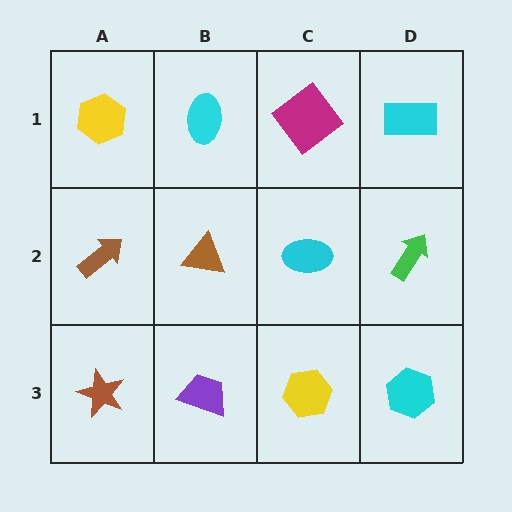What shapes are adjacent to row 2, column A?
A yellow hexagon (row 1, column A), a brown star (row 3, column A), a brown triangle (row 2, column B).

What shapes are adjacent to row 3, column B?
A brown triangle (row 2, column B), a brown star (row 3, column A), a yellow hexagon (row 3, column C).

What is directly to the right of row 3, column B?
A yellow hexagon.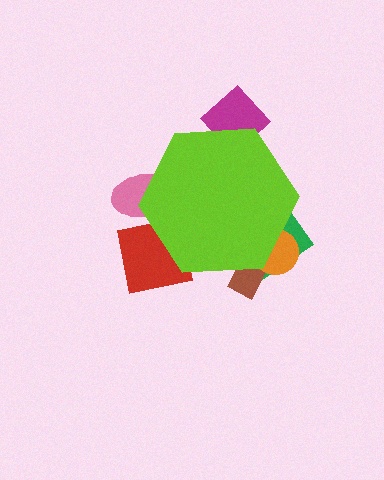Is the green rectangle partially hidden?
Yes, the green rectangle is partially hidden behind the lime hexagon.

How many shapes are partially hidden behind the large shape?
6 shapes are partially hidden.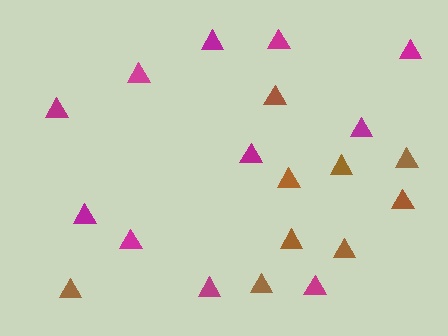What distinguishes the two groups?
There are 2 groups: one group of magenta triangles (11) and one group of brown triangles (9).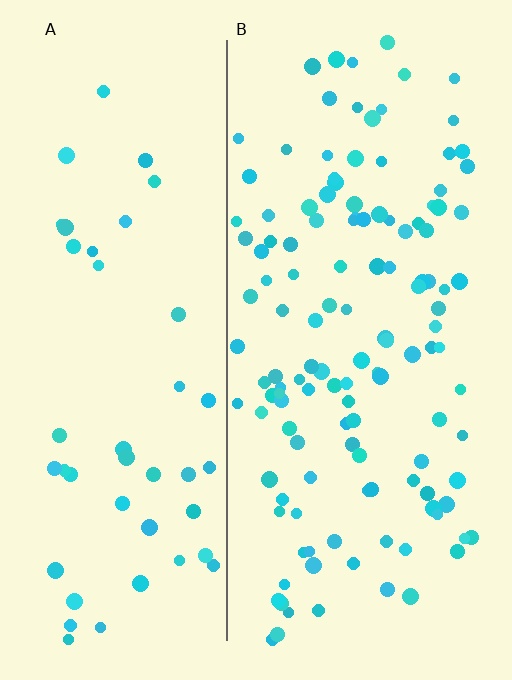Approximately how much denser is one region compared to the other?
Approximately 2.7× — region B over region A.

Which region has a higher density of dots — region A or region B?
B (the right).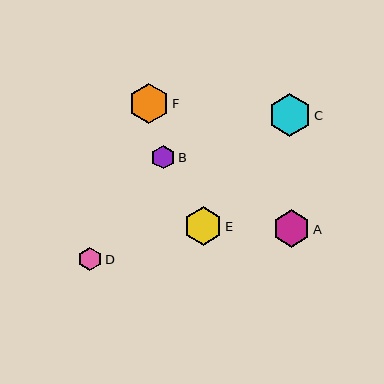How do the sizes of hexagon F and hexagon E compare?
Hexagon F and hexagon E are approximately the same size.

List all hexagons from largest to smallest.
From largest to smallest: C, F, E, A, B, D.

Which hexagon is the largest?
Hexagon C is the largest with a size of approximately 43 pixels.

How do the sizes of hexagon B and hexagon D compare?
Hexagon B and hexagon D are approximately the same size.